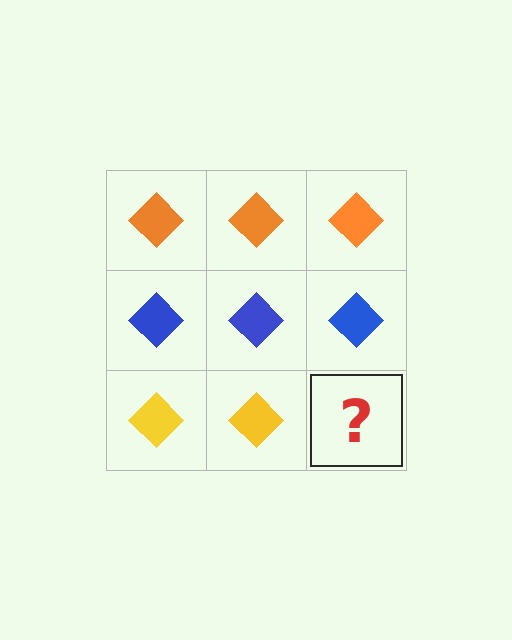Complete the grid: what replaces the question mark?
The question mark should be replaced with a yellow diamond.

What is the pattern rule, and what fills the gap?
The rule is that each row has a consistent color. The gap should be filled with a yellow diamond.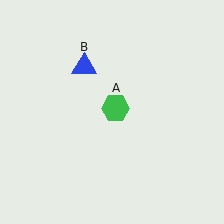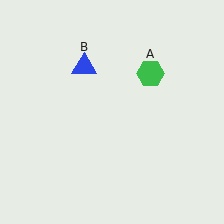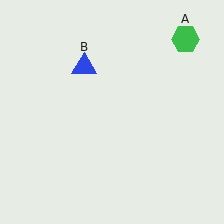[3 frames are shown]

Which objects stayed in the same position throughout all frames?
Blue triangle (object B) remained stationary.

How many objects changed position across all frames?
1 object changed position: green hexagon (object A).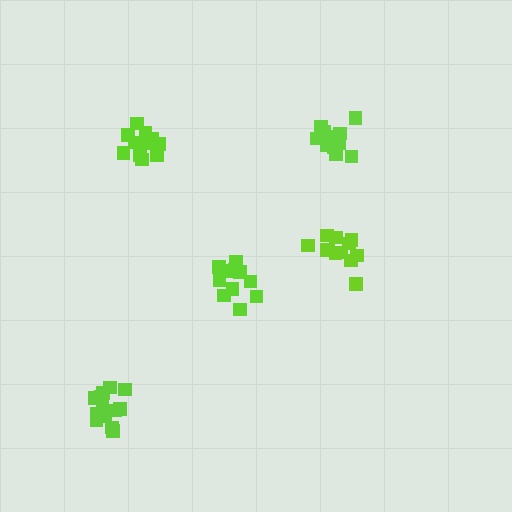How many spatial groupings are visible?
There are 5 spatial groupings.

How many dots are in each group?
Group 1: 11 dots, Group 2: 11 dots, Group 3: 12 dots, Group 4: 14 dots, Group 5: 15 dots (63 total).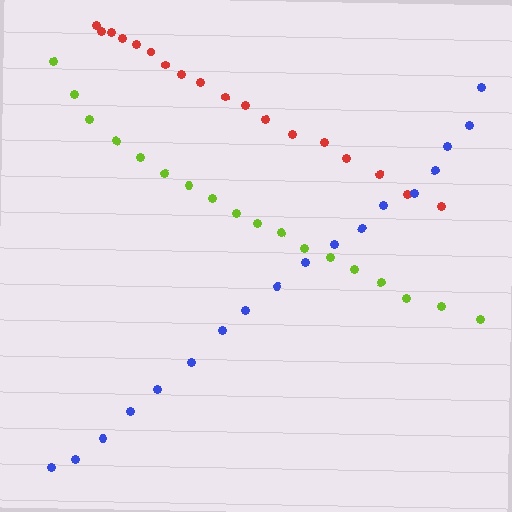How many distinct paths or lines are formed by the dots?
There are 3 distinct paths.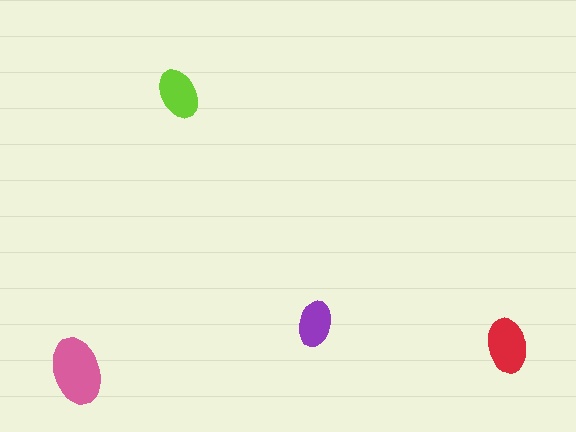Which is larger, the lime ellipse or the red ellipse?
The red one.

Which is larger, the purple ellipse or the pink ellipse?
The pink one.